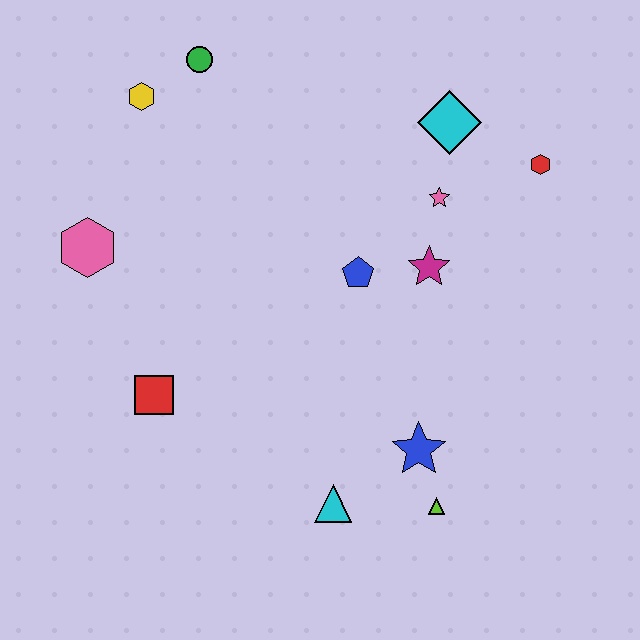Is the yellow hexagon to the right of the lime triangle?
No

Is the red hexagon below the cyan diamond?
Yes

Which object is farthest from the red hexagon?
The pink hexagon is farthest from the red hexagon.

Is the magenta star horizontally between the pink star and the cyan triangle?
Yes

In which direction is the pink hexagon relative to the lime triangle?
The pink hexagon is to the left of the lime triangle.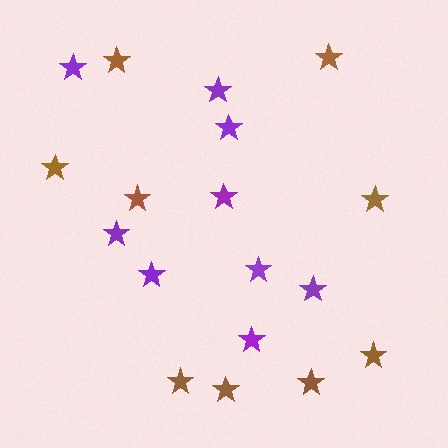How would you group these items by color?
There are 2 groups: one group of brown stars (9) and one group of purple stars (9).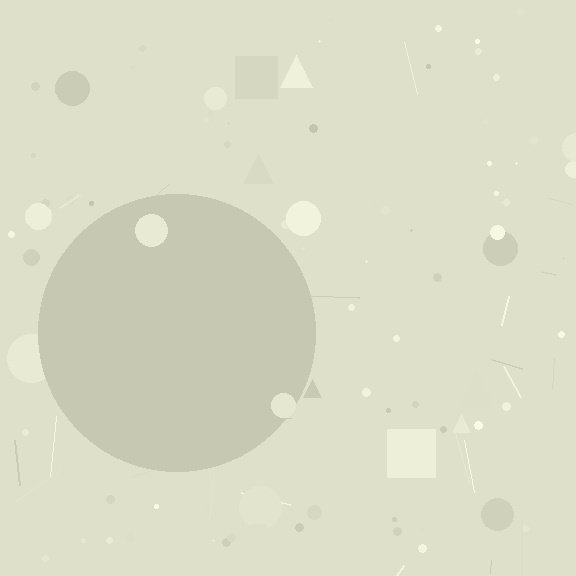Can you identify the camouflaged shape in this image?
The camouflaged shape is a circle.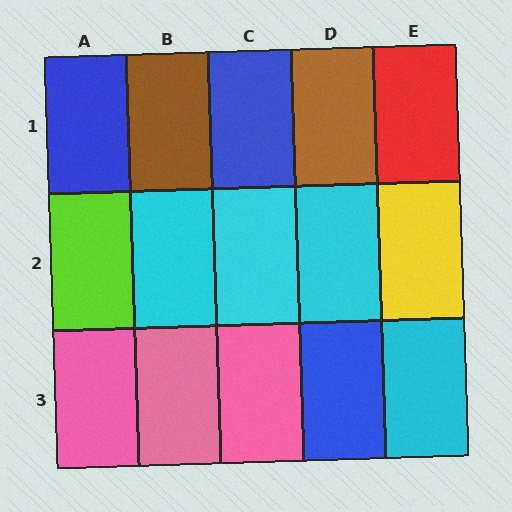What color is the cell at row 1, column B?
Brown.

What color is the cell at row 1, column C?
Blue.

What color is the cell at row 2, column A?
Lime.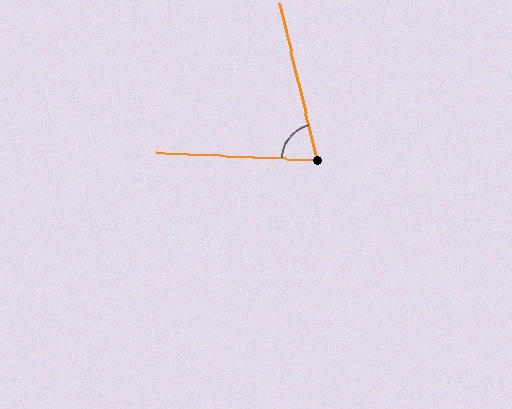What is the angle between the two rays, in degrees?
Approximately 74 degrees.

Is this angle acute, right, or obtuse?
It is acute.